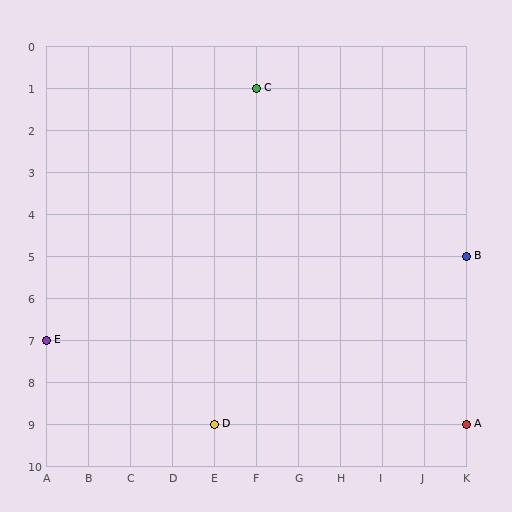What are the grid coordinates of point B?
Point B is at grid coordinates (K, 5).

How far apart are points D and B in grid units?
Points D and B are 6 columns and 4 rows apart (about 7.2 grid units diagonally).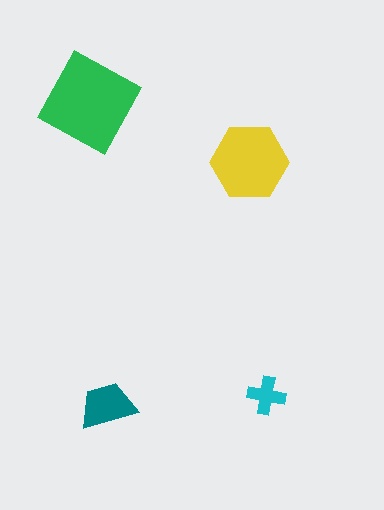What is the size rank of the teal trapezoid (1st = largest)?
3rd.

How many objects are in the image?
There are 4 objects in the image.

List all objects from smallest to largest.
The cyan cross, the teal trapezoid, the yellow hexagon, the green square.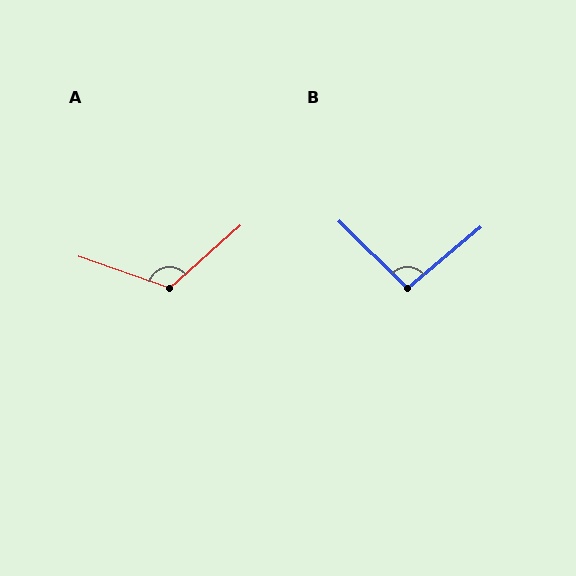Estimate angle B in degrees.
Approximately 96 degrees.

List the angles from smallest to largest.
B (96°), A (120°).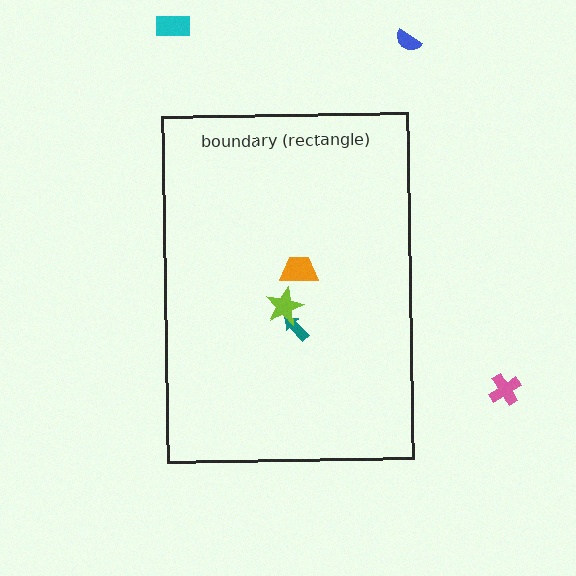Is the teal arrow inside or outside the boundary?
Inside.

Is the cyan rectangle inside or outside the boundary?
Outside.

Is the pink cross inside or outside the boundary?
Outside.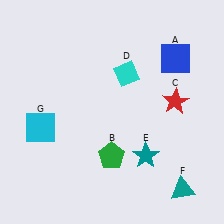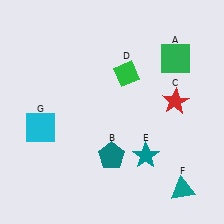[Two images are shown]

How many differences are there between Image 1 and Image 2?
There are 3 differences between the two images.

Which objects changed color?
A changed from blue to green. B changed from green to teal. D changed from cyan to green.